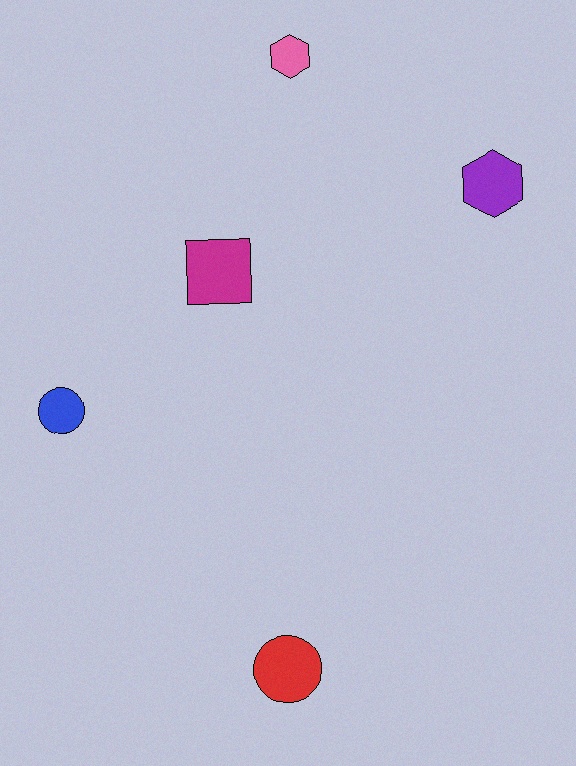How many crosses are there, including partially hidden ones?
There are no crosses.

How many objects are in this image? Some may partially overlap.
There are 5 objects.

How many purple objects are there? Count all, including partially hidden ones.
There is 1 purple object.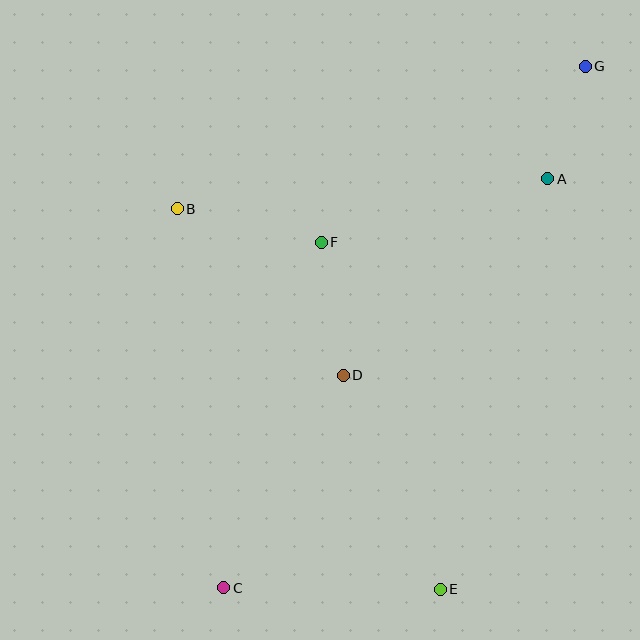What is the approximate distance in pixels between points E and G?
The distance between E and G is approximately 543 pixels.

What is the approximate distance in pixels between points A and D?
The distance between A and D is approximately 284 pixels.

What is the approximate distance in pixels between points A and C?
The distance between A and C is approximately 522 pixels.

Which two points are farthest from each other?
Points C and G are farthest from each other.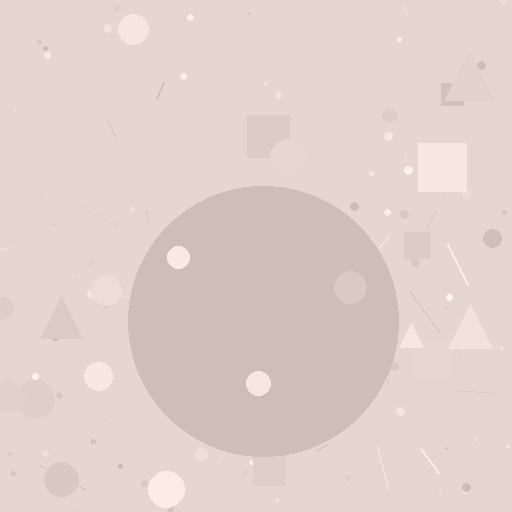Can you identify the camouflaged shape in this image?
The camouflaged shape is a circle.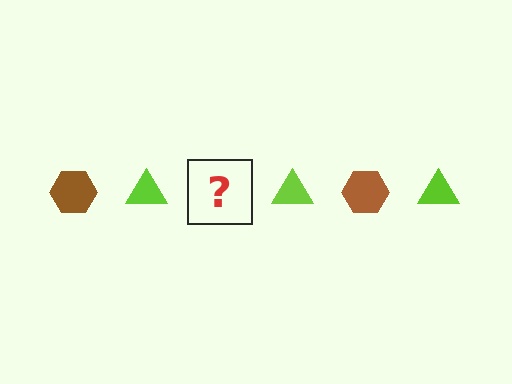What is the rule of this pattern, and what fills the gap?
The rule is that the pattern alternates between brown hexagon and lime triangle. The gap should be filled with a brown hexagon.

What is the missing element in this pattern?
The missing element is a brown hexagon.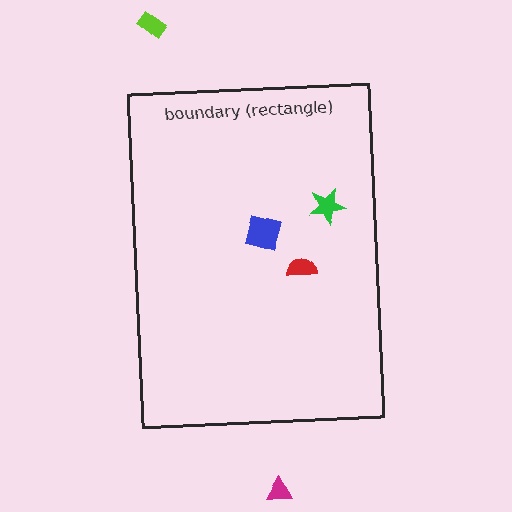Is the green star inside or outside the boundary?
Inside.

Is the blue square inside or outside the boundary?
Inside.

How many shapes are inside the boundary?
3 inside, 2 outside.